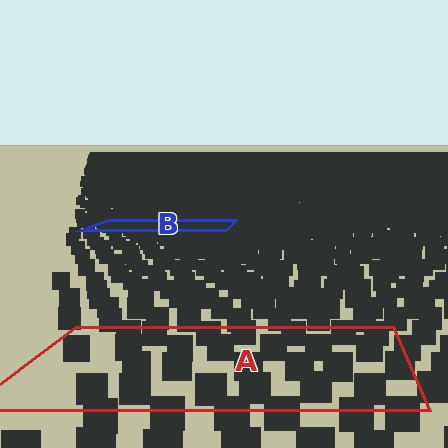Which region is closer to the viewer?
Region A is closer. The texture elements there are larger and more spread out.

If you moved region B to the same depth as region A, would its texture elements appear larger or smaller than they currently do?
They would appear larger. At a closer depth, the same texture elements are projected at a bigger on-screen size.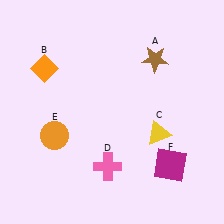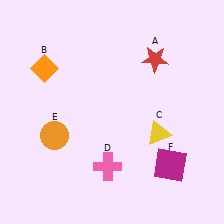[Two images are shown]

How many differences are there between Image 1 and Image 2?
There is 1 difference between the two images.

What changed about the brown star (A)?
In Image 1, A is brown. In Image 2, it changed to red.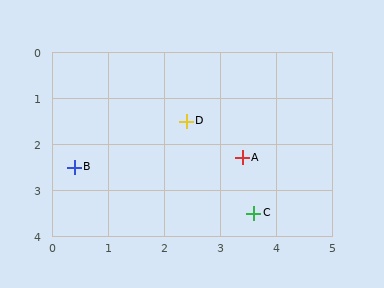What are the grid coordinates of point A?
Point A is at approximately (3.4, 2.3).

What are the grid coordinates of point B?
Point B is at approximately (0.4, 2.5).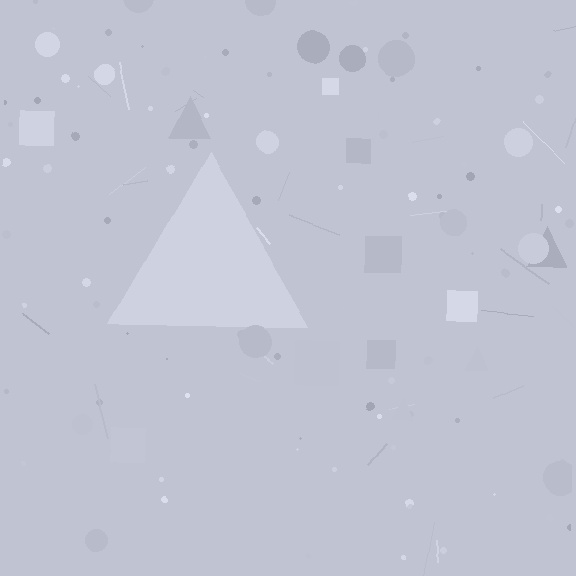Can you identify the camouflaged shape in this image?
The camouflaged shape is a triangle.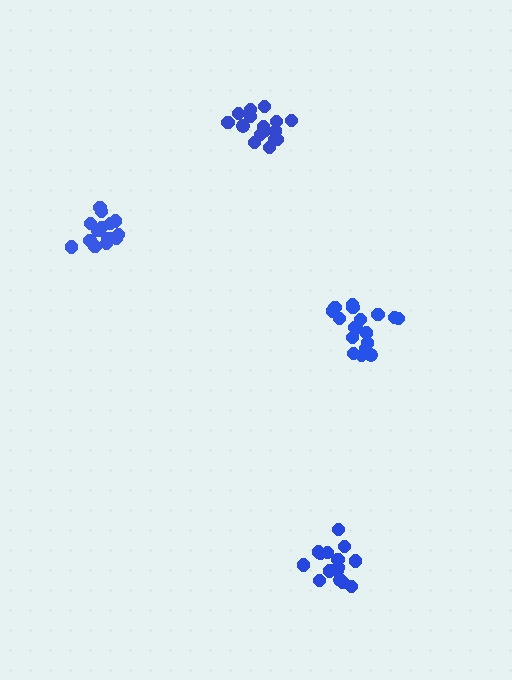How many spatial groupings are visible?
There are 4 spatial groupings.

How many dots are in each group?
Group 1: 15 dots, Group 2: 18 dots, Group 3: 16 dots, Group 4: 15 dots (64 total).